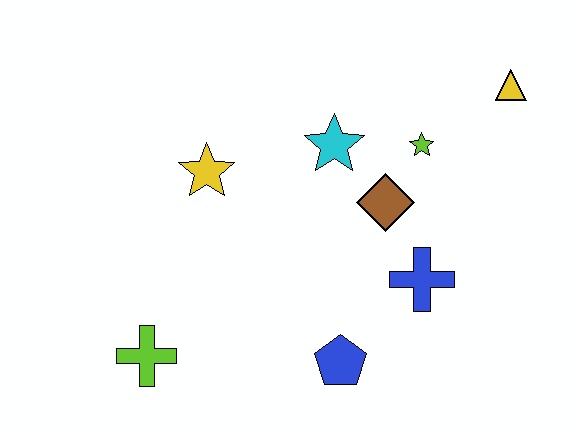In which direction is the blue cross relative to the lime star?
The blue cross is below the lime star.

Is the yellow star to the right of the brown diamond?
No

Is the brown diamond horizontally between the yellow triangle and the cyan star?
Yes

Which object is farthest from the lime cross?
The yellow triangle is farthest from the lime cross.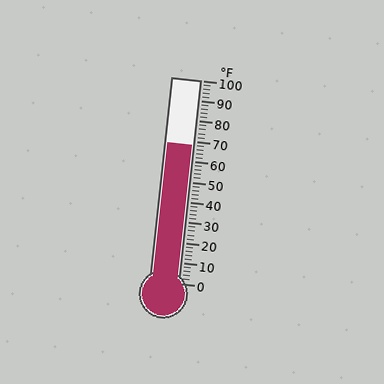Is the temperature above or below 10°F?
The temperature is above 10°F.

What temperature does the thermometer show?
The thermometer shows approximately 68°F.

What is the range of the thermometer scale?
The thermometer scale ranges from 0°F to 100°F.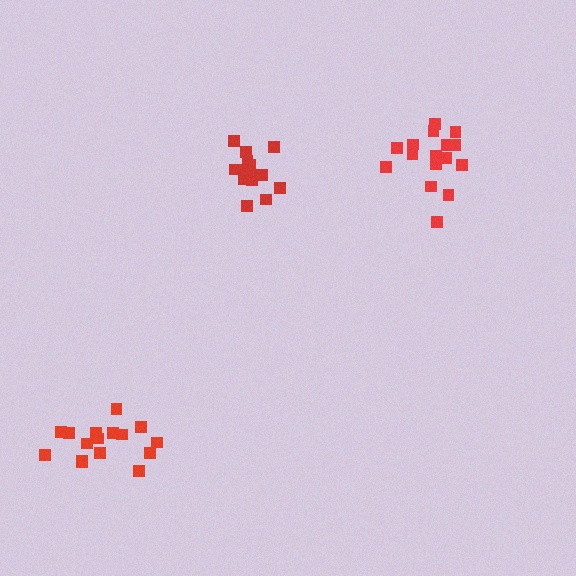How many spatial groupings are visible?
There are 3 spatial groupings.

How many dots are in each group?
Group 1: 16 dots, Group 2: 16 dots, Group 3: 15 dots (47 total).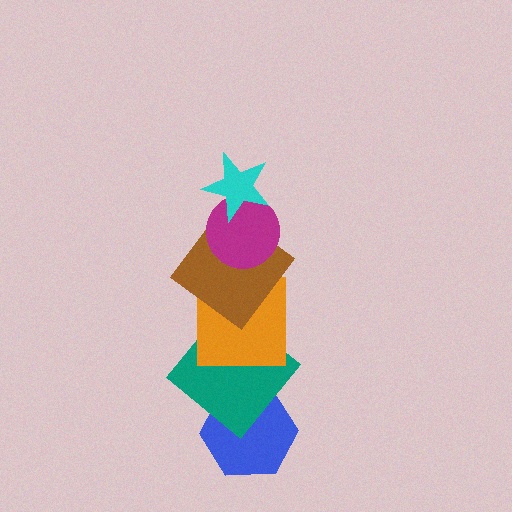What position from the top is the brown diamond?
The brown diamond is 3rd from the top.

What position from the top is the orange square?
The orange square is 4th from the top.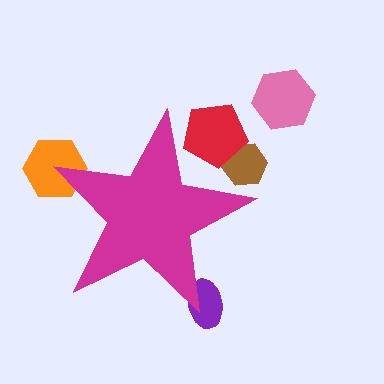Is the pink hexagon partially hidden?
No, the pink hexagon is fully visible.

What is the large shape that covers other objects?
A magenta star.